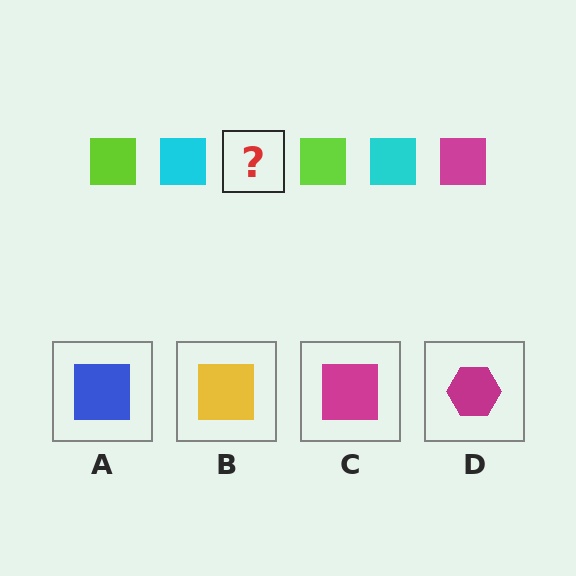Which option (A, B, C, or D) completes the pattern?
C.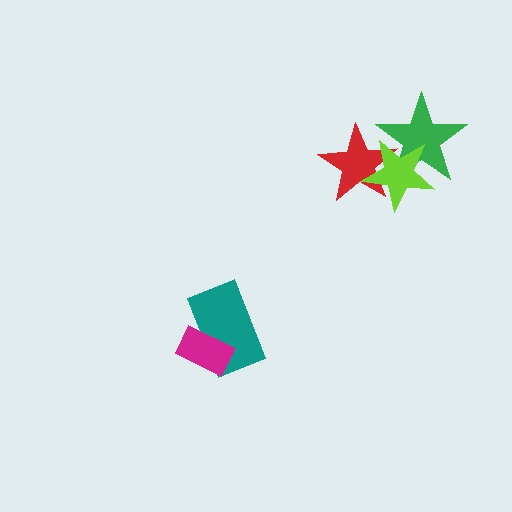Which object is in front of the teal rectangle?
The magenta rectangle is in front of the teal rectangle.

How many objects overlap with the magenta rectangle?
1 object overlaps with the magenta rectangle.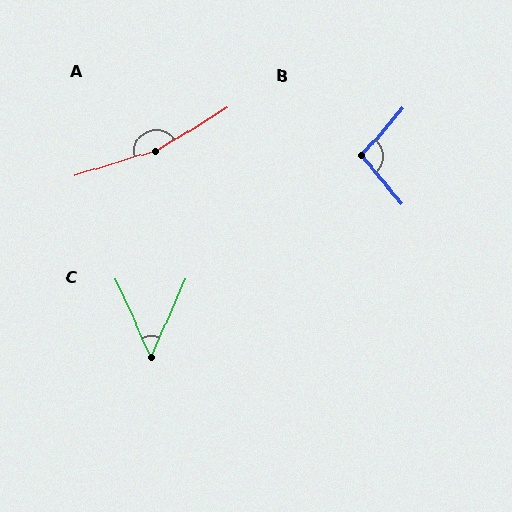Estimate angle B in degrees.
Approximately 99 degrees.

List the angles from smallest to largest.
C (49°), B (99°), A (165°).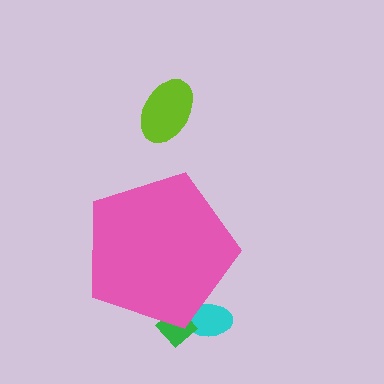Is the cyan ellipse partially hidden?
Yes, the cyan ellipse is partially hidden behind the pink pentagon.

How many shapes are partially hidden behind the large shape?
2 shapes are partially hidden.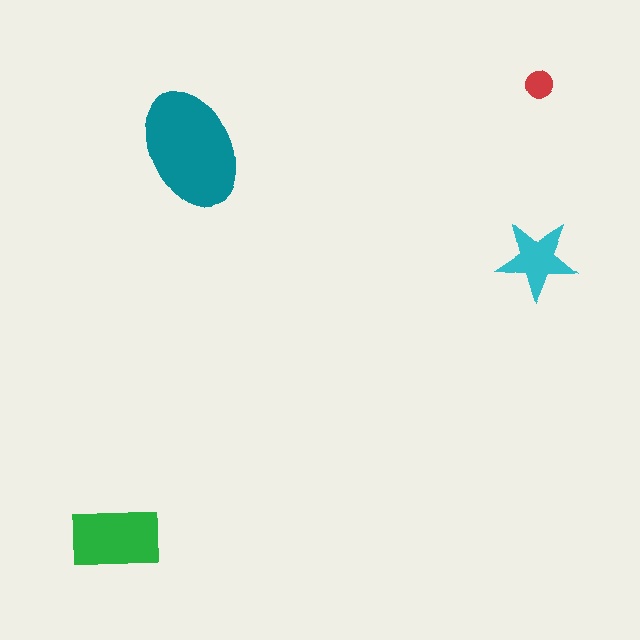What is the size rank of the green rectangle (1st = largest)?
2nd.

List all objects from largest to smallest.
The teal ellipse, the green rectangle, the cyan star, the red circle.